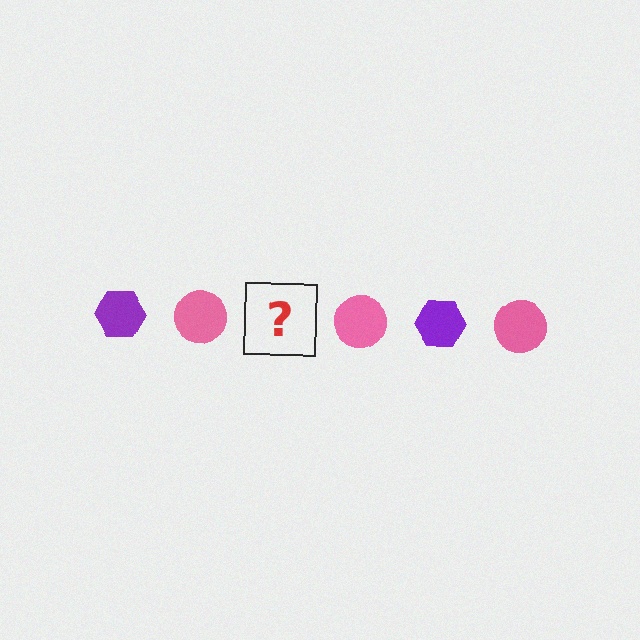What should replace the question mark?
The question mark should be replaced with a purple hexagon.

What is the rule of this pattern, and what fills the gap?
The rule is that the pattern alternates between purple hexagon and pink circle. The gap should be filled with a purple hexagon.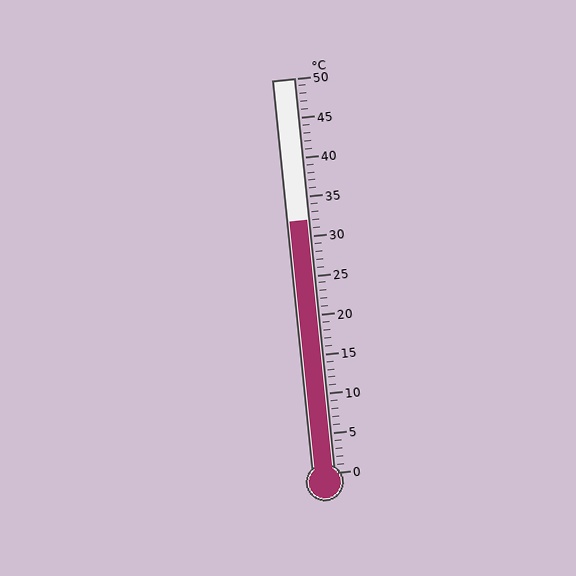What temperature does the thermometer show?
The thermometer shows approximately 32°C.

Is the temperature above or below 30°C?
The temperature is above 30°C.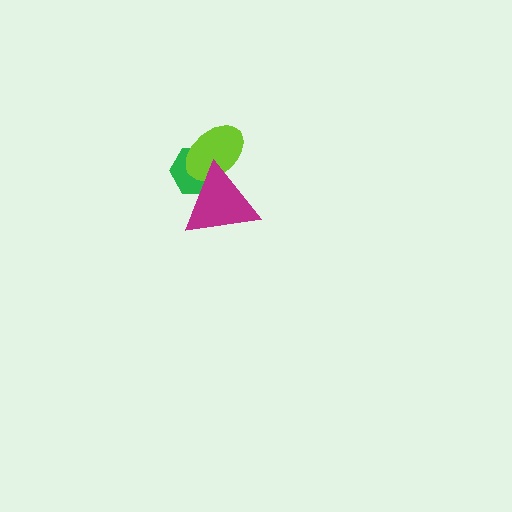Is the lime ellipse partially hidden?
Yes, it is partially covered by another shape.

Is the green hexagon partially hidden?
Yes, it is partially covered by another shape.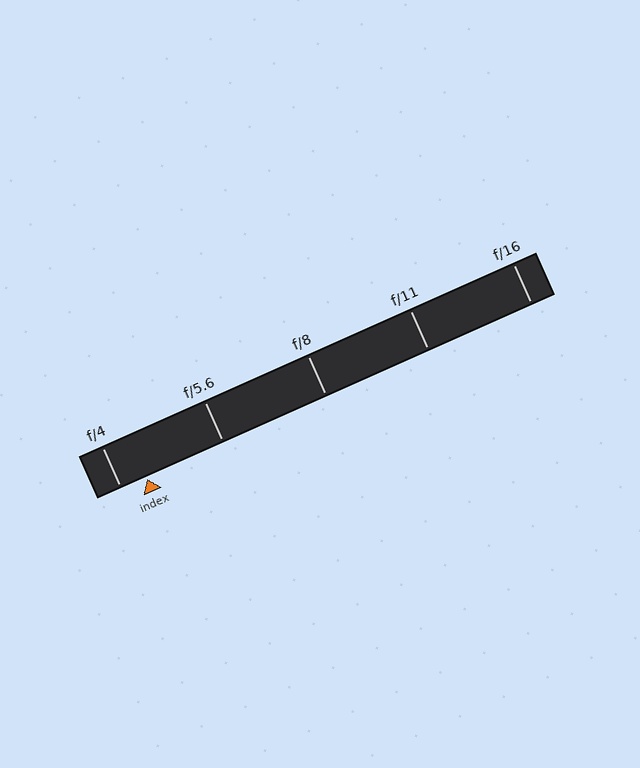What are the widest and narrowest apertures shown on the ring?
The widest aperture shown is f/4 and the narrowest is f/16.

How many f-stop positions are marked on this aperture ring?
There are 5 f-stop positions marked.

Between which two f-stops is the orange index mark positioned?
The index mark is between f/4 and f/5.6.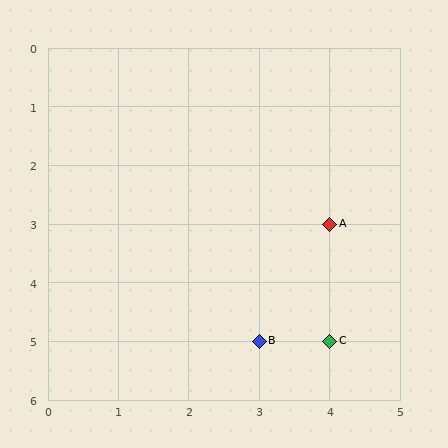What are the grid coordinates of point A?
Point A is at grid coordinates (4, 3).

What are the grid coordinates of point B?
Point B is at grid coordinates (3, 5).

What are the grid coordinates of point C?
Point C is at grid coordinates (4, 5).